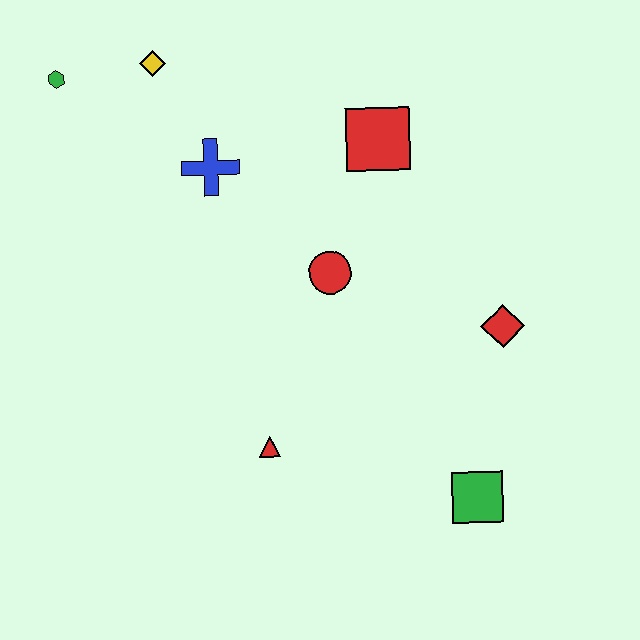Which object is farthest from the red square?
The green square is farthest from the red square.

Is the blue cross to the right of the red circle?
No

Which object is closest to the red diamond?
The green square is closest to the red diamond.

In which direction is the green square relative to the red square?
The green square is below the red square.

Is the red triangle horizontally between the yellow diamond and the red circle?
Yes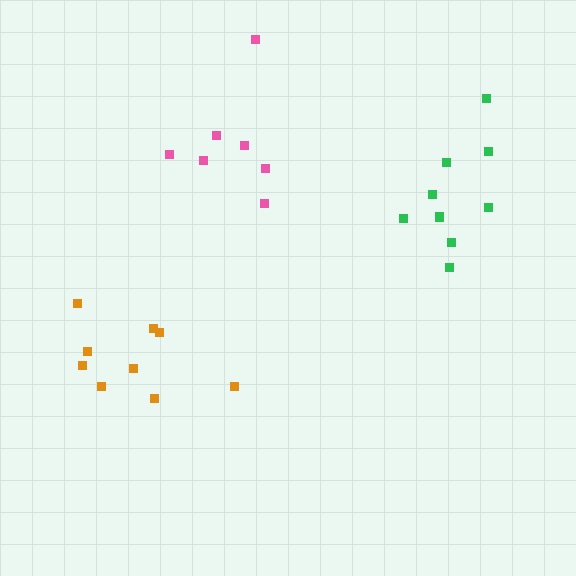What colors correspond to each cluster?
The clusters are colored: orange, green, pink.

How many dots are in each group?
Group 1: 9 dots, Group 2: 9 dots, Group 3: 7 dots (25 total).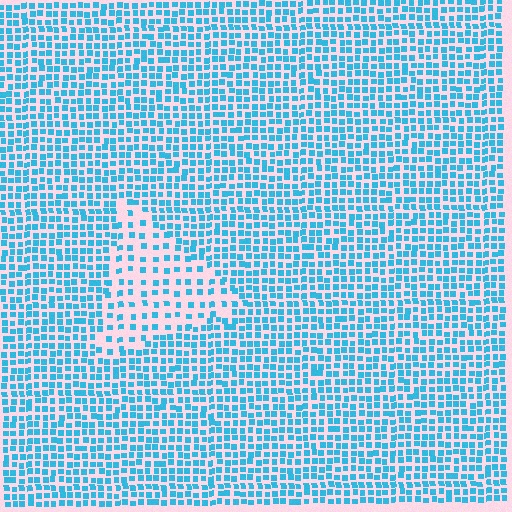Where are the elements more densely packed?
The elements are more densely packed outside the triangle boundary.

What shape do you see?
I see a triangle.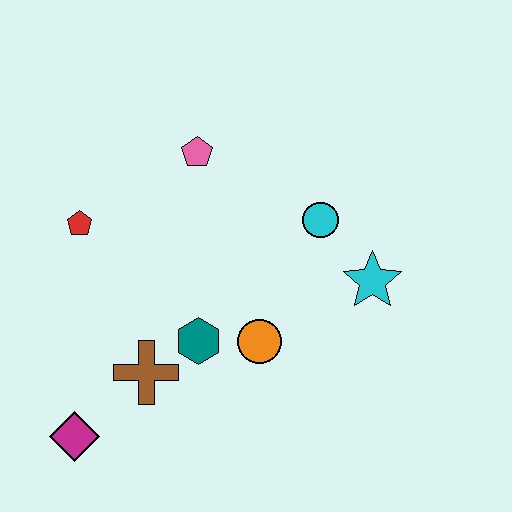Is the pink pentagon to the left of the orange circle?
Yes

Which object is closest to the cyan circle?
The cyan star is closest to the cyan circle.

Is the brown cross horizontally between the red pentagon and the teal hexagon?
Yes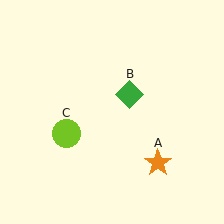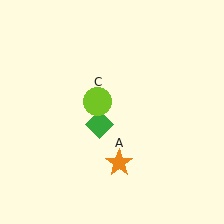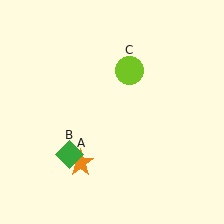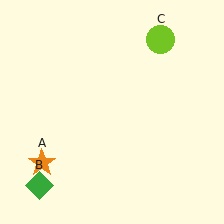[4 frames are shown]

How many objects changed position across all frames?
3 objects changed position: orange star (object A), green diamond (object B), lime circle (object C).